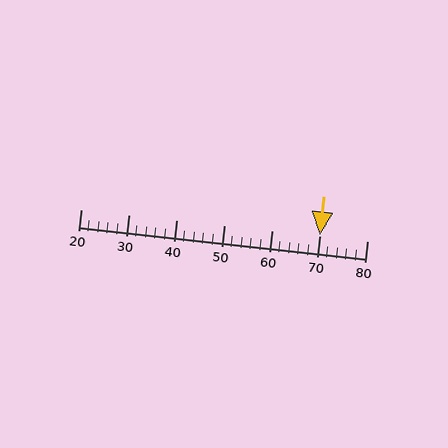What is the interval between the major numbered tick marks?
The major tick marks are spaced 10 units apart.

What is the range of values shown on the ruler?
The ruler shows values from 20 to 80.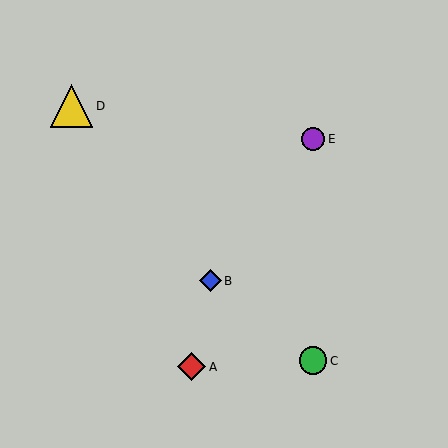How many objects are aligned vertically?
2 objects (C, E) are aligned vertically.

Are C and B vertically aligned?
No, C is at x≈313 and B is at x≈211.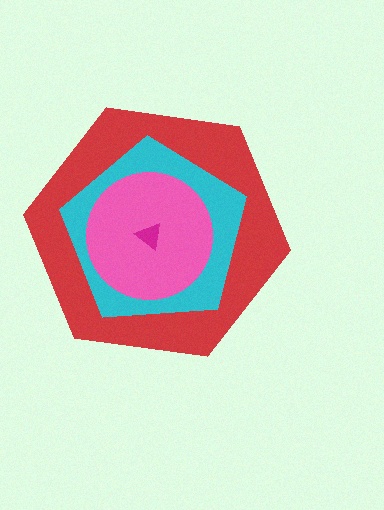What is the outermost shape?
The red hexagon.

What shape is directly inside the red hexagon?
The cyan pentagon.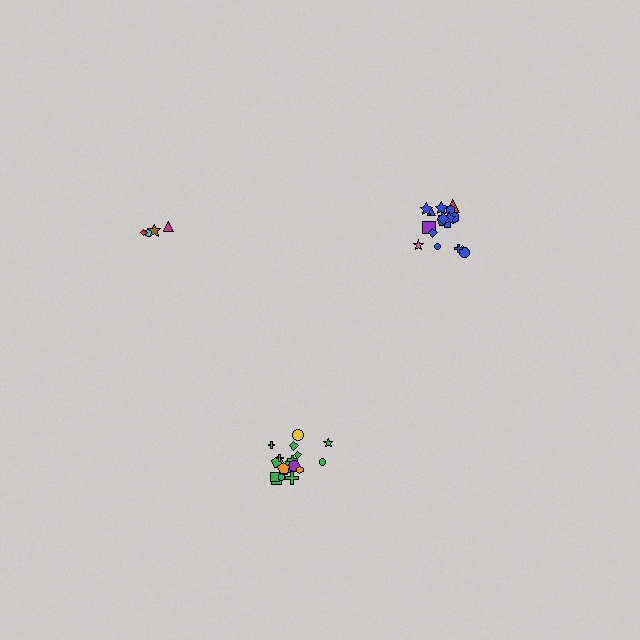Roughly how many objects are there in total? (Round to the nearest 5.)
Roughly 40 objects in total.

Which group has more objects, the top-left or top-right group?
The top-right group.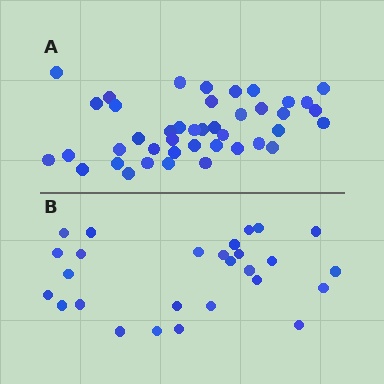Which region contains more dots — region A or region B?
Region A (the top region) has more dots.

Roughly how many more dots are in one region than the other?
Region A has approximately 15 more dots than region B.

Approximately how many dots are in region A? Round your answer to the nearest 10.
About 40 dots. (The exact count is 42, which rounds to 40.)